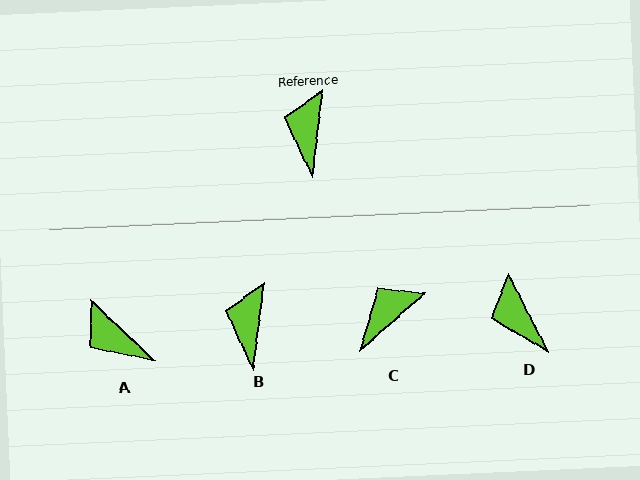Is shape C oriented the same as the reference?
No, it is off by about 41 degrees.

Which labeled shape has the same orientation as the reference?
B.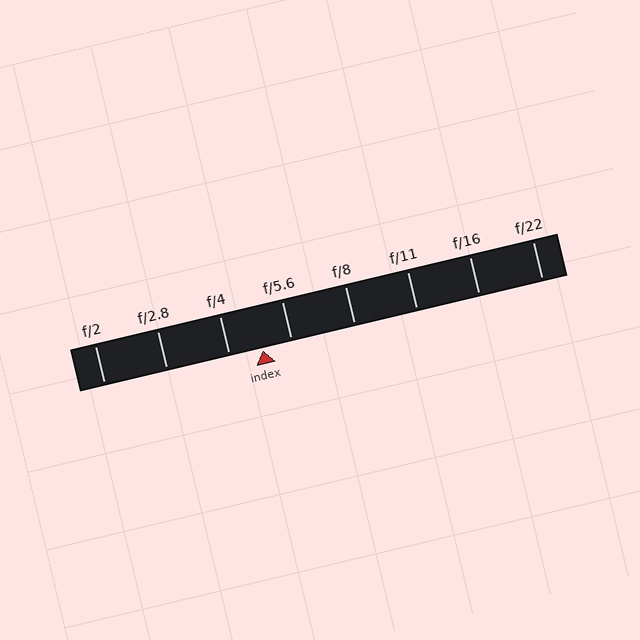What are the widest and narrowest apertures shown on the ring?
The widest aperture shown is f/2 and the narrowest is f/22.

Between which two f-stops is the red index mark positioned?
The index mark is between f/4 and f/5.6.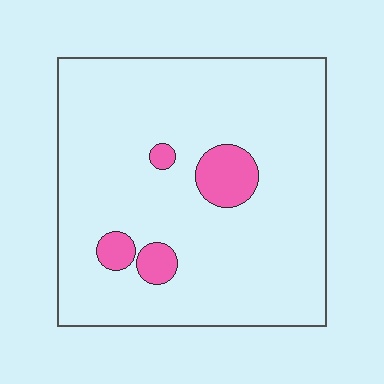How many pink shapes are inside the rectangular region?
4.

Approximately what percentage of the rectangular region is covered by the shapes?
Approximately 10%.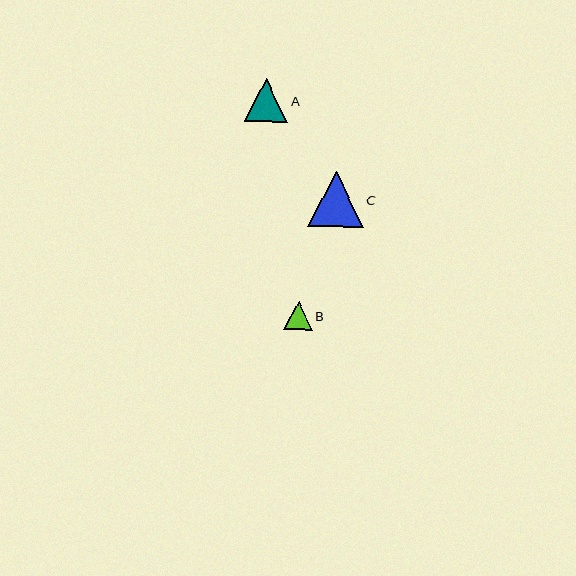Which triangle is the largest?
Triangle C is the largest with a size of approximately 55 pixels.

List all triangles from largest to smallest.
From largest to smallest: C, A, B.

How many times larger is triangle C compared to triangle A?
Triangle C is approximately 1.3 times the size of triangle A.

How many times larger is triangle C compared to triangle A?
Triangle C is approximately 1.3 times the size of triangle A.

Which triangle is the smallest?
Triangle B is the smallest with a size of approximately 28 pixels.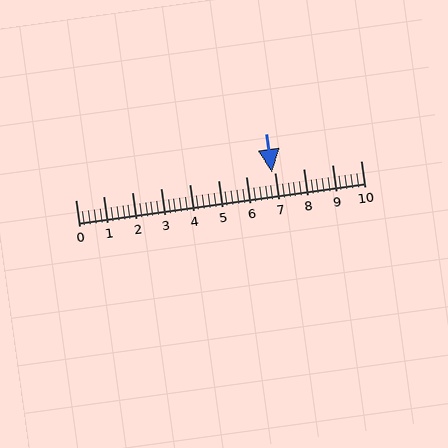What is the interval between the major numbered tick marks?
The major tick marks are spaced 1 units apart.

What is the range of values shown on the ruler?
The ruler shows values from 0 to 10.